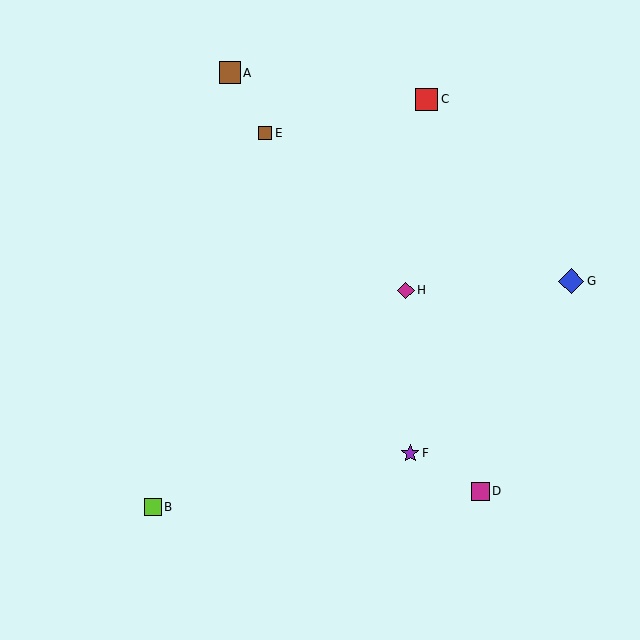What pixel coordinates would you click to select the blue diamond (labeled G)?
Click at (571, 281) to select the blue diamond G.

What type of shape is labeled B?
Shape B is a lime square.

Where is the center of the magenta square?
The center of the magenta square is at (480, 491).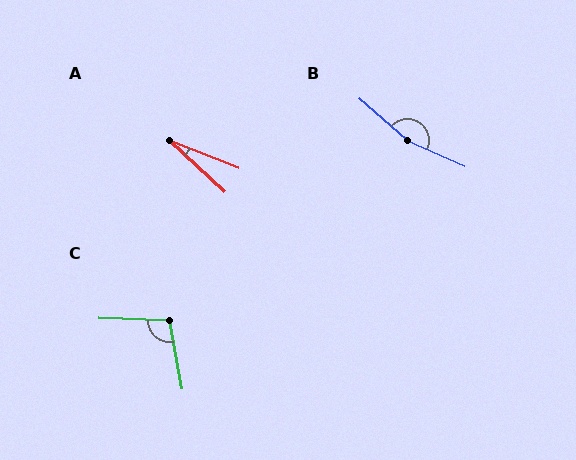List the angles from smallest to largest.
A (21°), C (103°), B (162°).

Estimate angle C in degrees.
Approximately 103 degrees.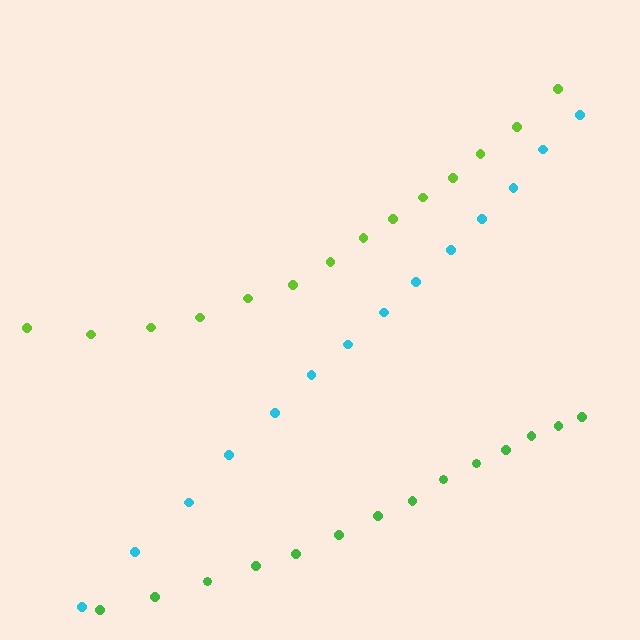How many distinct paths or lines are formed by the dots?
There are 3 distinct paths.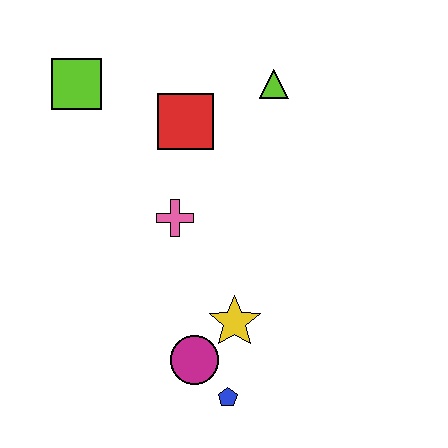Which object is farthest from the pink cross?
The blue pentagon is farthest from the pink cross.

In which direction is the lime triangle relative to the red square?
The lime triangle is to the right of the red square.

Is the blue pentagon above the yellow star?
No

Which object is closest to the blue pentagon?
The magenta circle is closest to the blue pentagon.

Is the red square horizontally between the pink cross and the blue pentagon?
Yes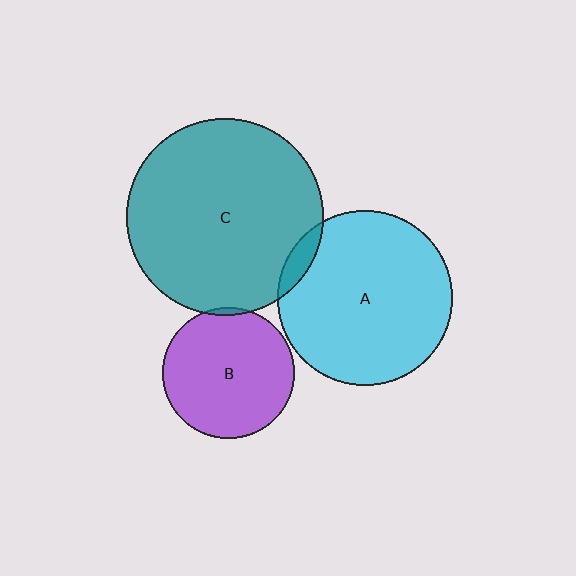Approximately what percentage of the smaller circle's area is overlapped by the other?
Approximately 5%.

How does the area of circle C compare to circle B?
Approximately 2.2 times.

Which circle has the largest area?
Circle C (teal).